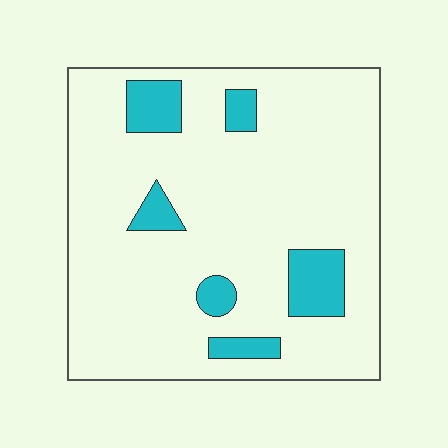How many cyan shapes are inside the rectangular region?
6.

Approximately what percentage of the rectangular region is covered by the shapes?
Approximately 15%.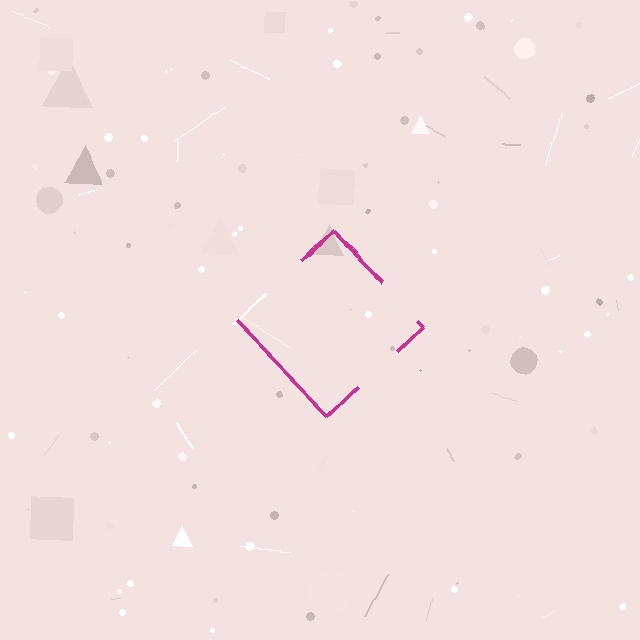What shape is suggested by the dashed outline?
The dashed outline suggests a diamond.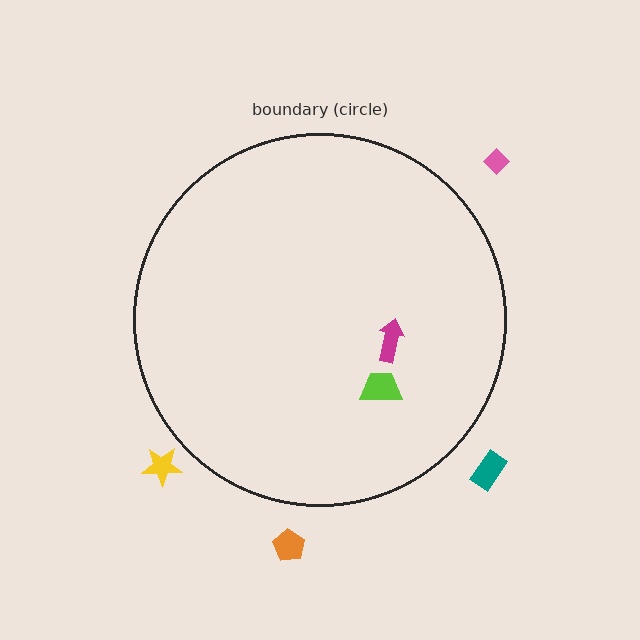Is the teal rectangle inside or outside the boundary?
Outside.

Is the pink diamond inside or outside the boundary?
Outside.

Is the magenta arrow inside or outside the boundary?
Inside.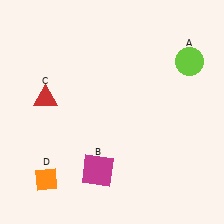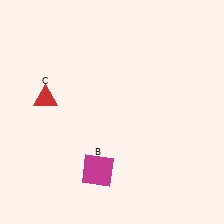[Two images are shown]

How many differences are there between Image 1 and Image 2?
There are 2 differences between the two images.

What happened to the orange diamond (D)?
The orange diamond (D) was removed in Image 2. It was in the bottom-left area of Image 1.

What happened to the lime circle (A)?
The lime circle (A) was removed in Image 2. It was in the top-right area of Image 1.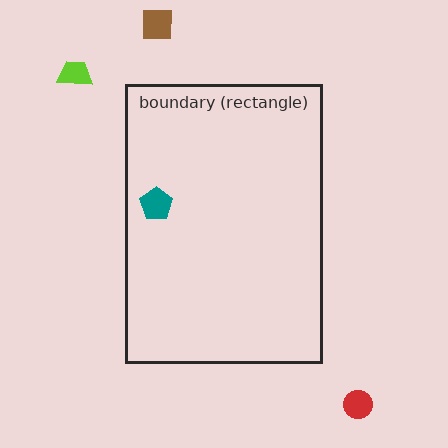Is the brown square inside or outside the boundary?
Outside.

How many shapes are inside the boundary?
1 inside, 3 outside.